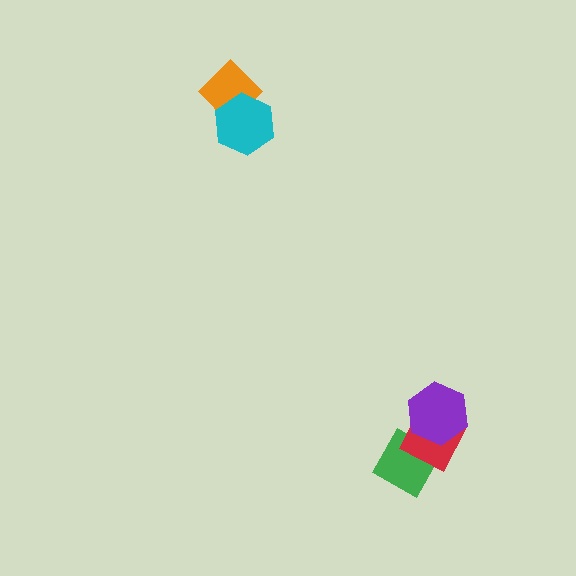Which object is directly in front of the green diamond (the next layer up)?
The red diamond is directly in front of the green diamond.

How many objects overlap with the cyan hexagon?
1 object overlaps with the cyan hexagon.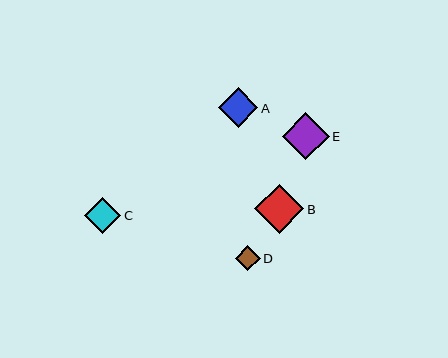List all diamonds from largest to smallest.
From largest to smallest: B, E, A, C, D.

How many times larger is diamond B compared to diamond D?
Diamond B is approximately 2.0 times the size of diamond D.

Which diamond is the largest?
Diamond B is the largest with a size of approximately 50 pixels.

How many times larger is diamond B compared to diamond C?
Diamond B is approximately 1.4 times the size of diamond C.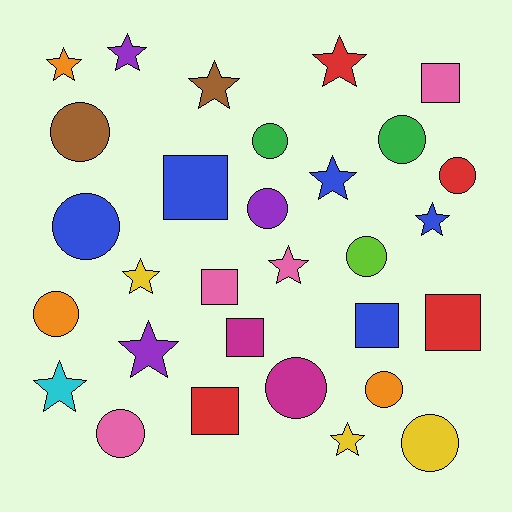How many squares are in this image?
There are 7 squares.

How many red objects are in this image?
There are 4 red objects.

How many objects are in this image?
There are 30 objects.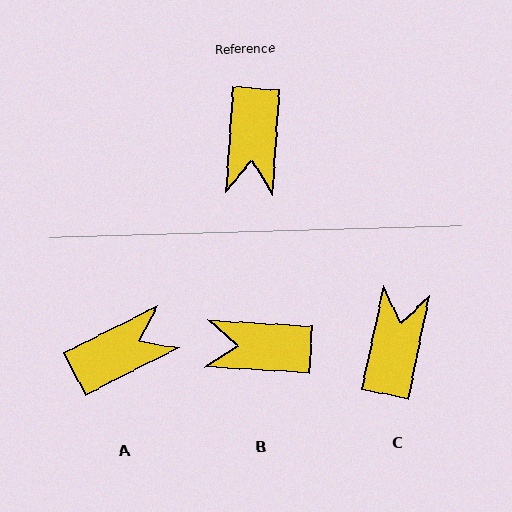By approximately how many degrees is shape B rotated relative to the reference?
Approximately 90 degrees clockwise.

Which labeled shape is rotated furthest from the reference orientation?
C, about 172 degrees away.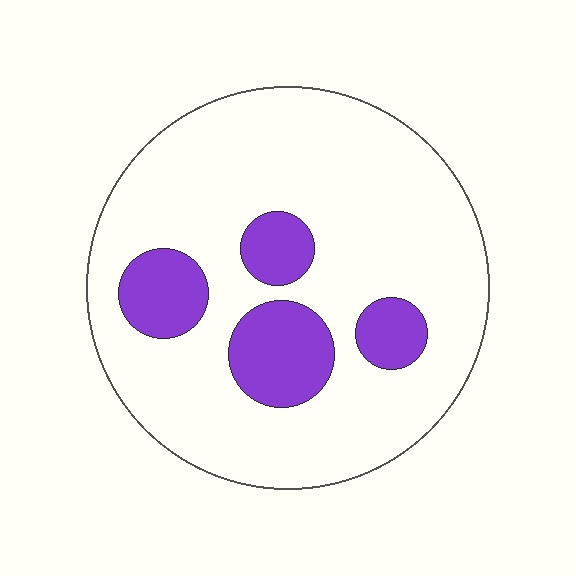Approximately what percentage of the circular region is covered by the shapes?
Approximately 20%.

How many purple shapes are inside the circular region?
4.